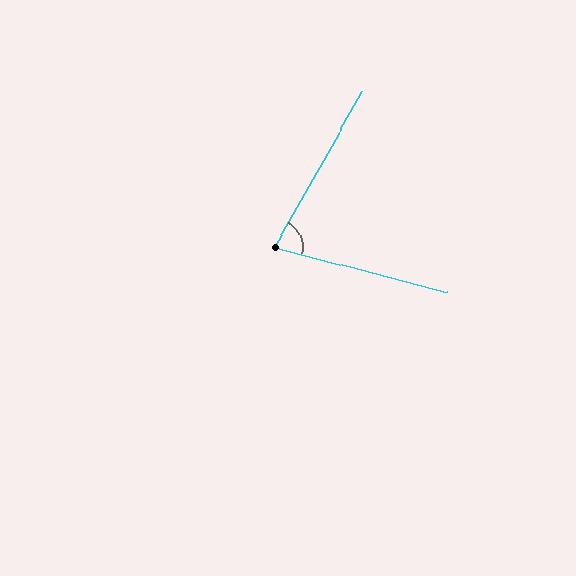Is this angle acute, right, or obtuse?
It is acute.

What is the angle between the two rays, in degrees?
Approximately 75 degrees.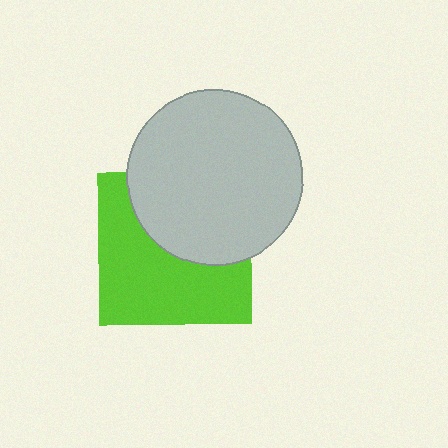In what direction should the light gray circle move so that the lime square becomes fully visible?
The light gray circle should move up. That is the shortest direction to clear the overlap and leave the lime square fully visible.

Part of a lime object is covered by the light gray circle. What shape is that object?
It is a square.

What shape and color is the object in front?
The object in front is a light gray circle.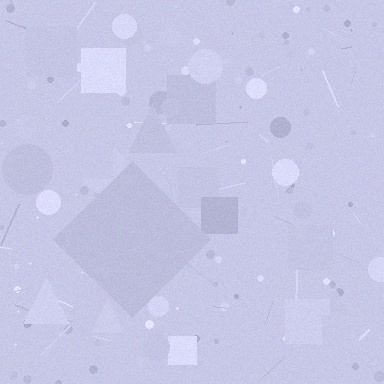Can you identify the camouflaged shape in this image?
The camouflaged shape is a diamond.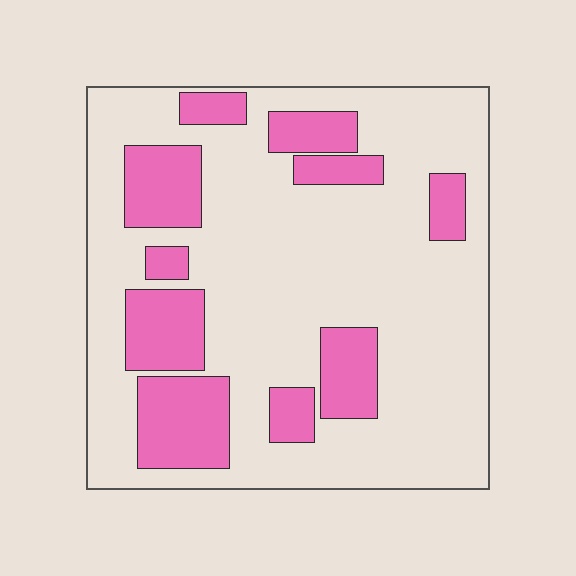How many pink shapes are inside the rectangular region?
10.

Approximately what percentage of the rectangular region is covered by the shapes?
Approximately 25%.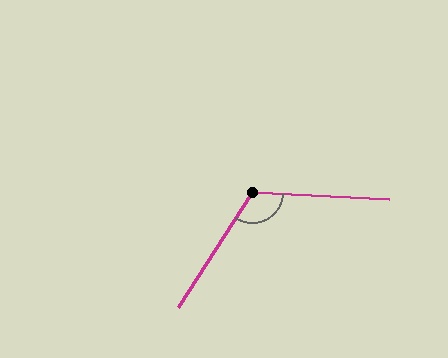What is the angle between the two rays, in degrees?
Approximately 120 degrees.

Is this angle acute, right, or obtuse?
It is obtuse.